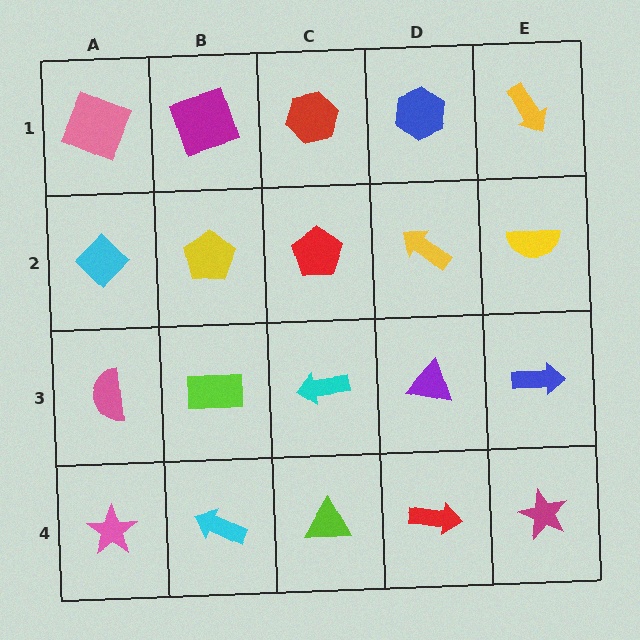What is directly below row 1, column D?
A yellow arrow.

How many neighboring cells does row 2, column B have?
4.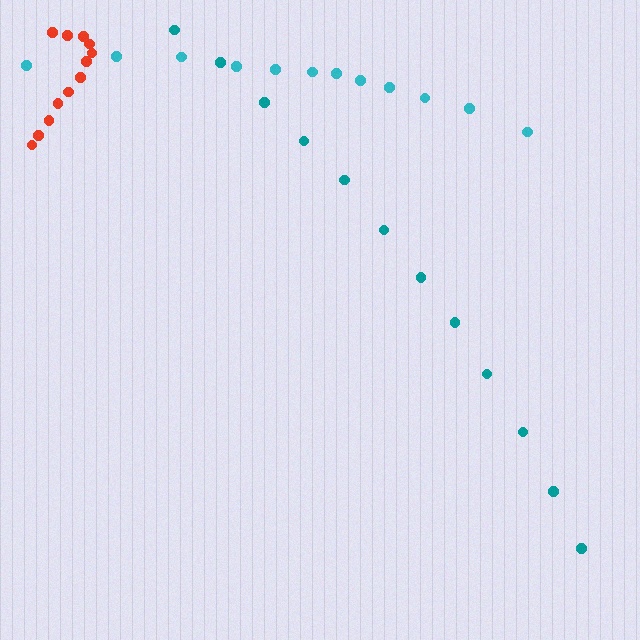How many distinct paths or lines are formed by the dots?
There are 3 distinct paths.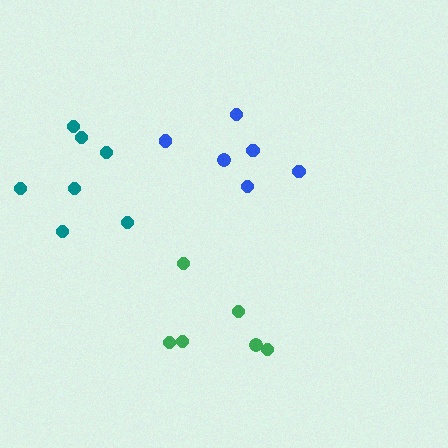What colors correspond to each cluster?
The clusters are colored: teal, blue, green.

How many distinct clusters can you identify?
There are 3 distinct clusters.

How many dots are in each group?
Group 1: 7 dots, Group 2: 6 dots, Group 3: 6 dots (19 total).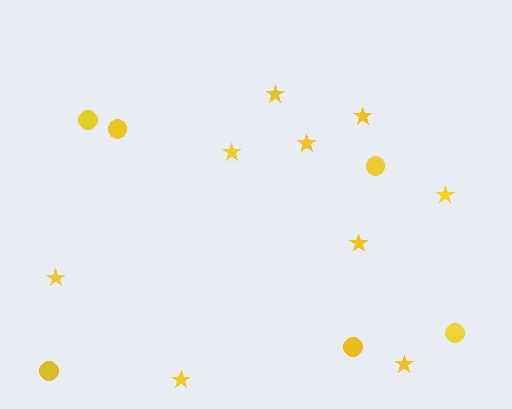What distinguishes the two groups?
There are 2 groups: one group of stars (9) and one group of circles (6).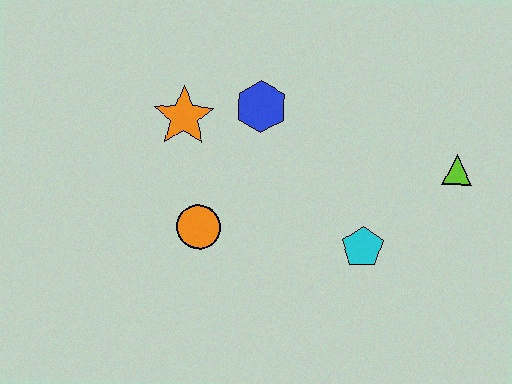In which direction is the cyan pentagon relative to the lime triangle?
The cyan pentagon is to the left of the lime triangle.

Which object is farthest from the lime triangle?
The orange star is farthest from the lime triangle.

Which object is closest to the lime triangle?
The cyan pentagon is closest to the lime triangle.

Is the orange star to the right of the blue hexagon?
No